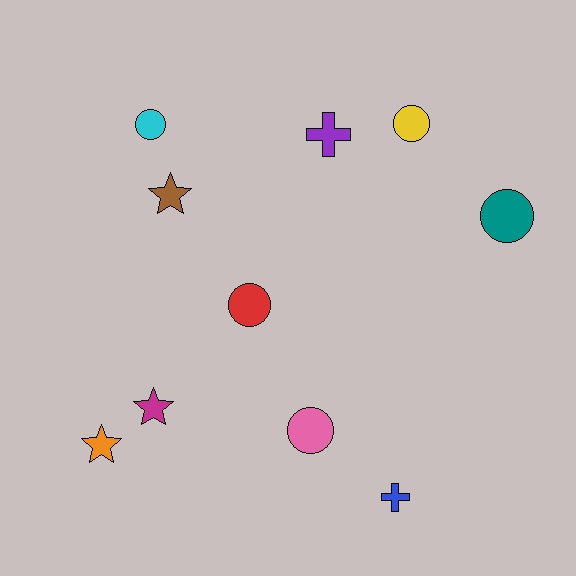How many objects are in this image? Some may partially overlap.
There are 10 objects.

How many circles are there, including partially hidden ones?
There are 5 circles.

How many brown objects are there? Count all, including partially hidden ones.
There is 1 brown object.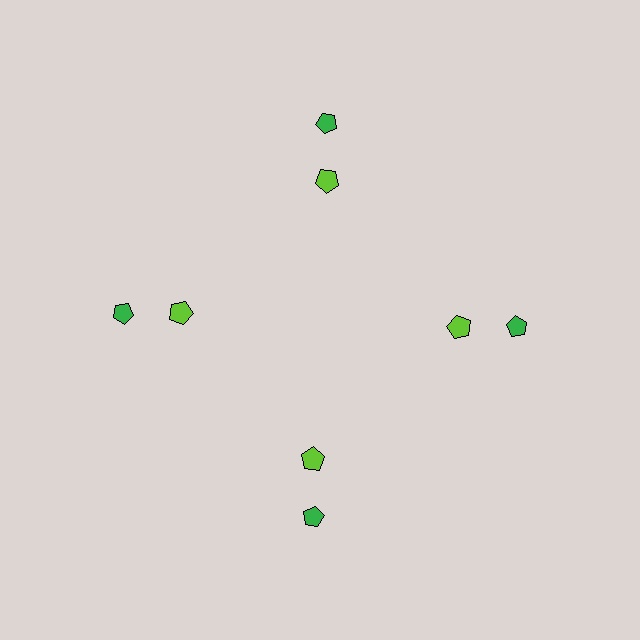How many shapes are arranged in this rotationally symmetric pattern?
There are 8 shapes, arranged in 4 groups of 2.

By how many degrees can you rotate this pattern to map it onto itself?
The pattern maps onto itself every 90 degrees of rotation.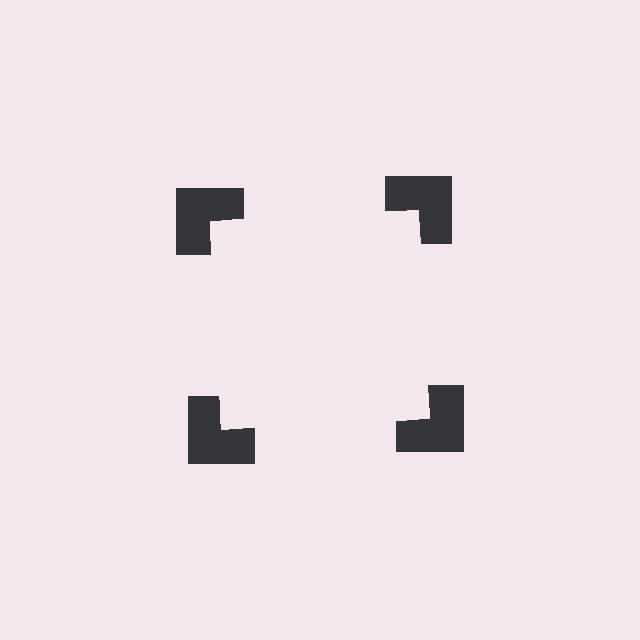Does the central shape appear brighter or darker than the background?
It typically appears slightly brighter than the background, even though no actual brightness change is drawn.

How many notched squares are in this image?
There are 4 — one at each vertex of the illusory square.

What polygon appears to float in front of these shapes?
An illusory square — its edges are inferred from the aligned wedge cuts in the notched squares, not physically drawn.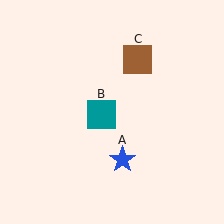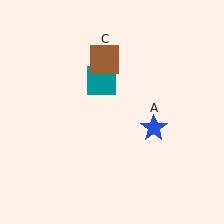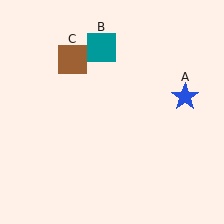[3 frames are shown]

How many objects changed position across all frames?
3 objects changed position: blue star (object A), teal square (object B), brown square (object C).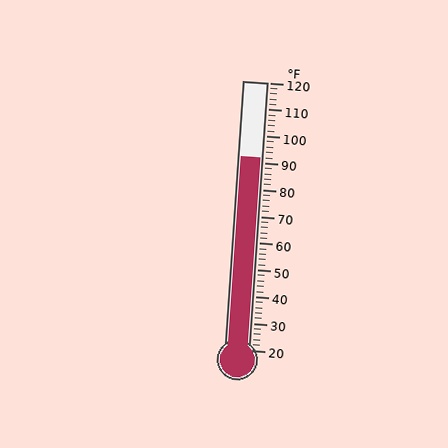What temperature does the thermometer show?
The thermometer shows approximately 92°F.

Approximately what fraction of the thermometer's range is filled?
The thermometer is filled to approximately 70% of its range.